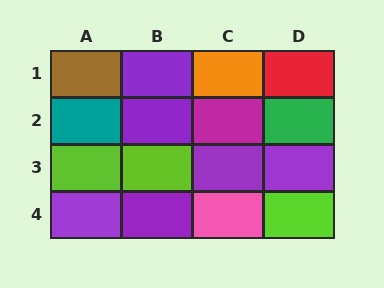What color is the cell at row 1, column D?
Red.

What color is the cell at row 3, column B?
Lime.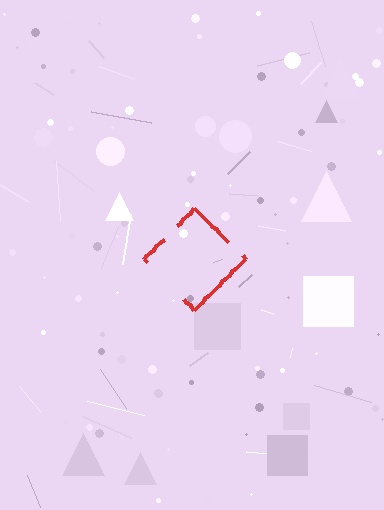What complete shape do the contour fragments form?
The contour fragments form a diamond.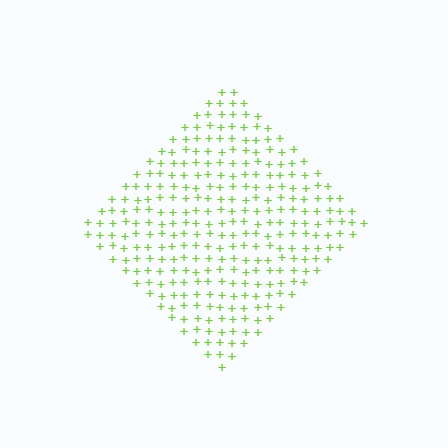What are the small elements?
The small elements are plus signs.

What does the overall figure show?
The overall figure shows a diamond.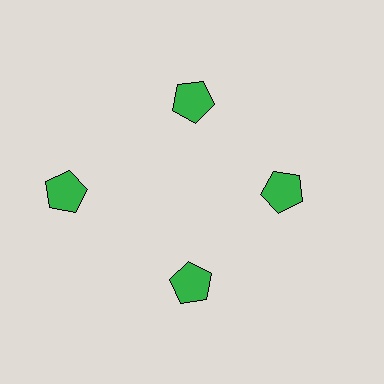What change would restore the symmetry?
The symmetry would be restored by moving it inward, back onto the ring so that all 4 pentagons sit at equal angles and equal distance from the center.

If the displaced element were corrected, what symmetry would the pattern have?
It would have 4-fold rotational symmetry — the pattern would map onto itself every 90 degrees.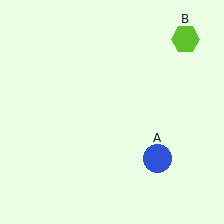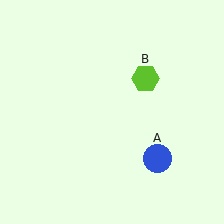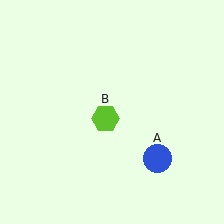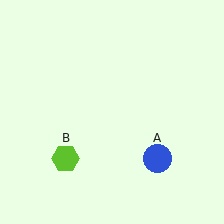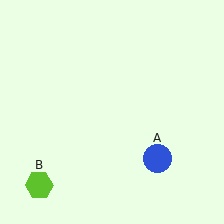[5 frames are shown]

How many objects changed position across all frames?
1 object changed position: lime hexagon (object B).